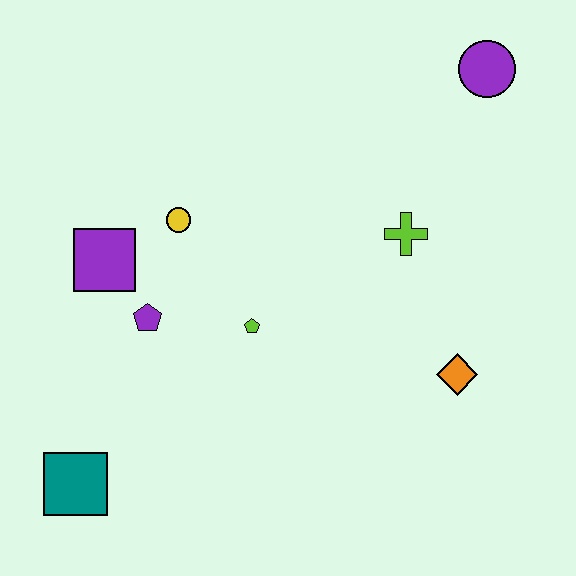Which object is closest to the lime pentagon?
The purple pentagon is closest to the lime pentagon.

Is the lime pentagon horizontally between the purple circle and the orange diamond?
No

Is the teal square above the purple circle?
No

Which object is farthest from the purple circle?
The teal square is farthest from the purple circle.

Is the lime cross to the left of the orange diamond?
Yes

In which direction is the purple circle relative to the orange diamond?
The purple circle is above the orange diamond.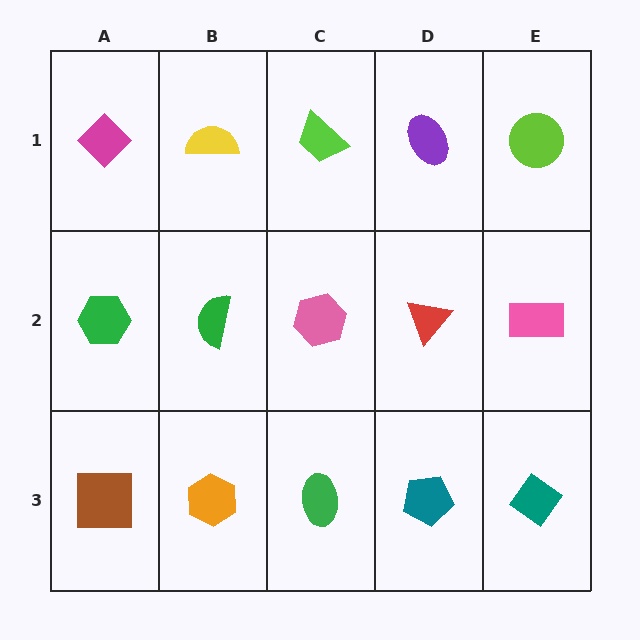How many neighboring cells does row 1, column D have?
3.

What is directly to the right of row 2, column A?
A green semicircle.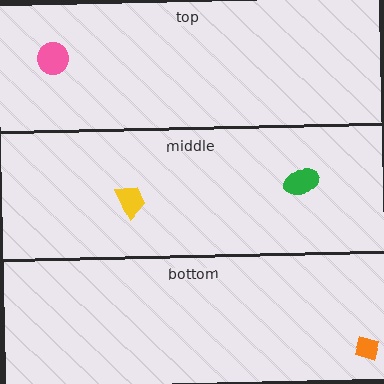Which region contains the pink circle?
The top region.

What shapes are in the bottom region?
The orange diamond.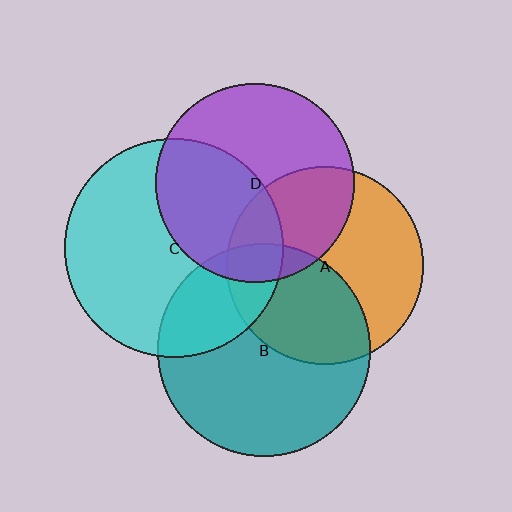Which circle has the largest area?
Circle C (cyan).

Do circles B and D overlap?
Yes.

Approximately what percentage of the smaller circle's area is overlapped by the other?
Approximately 10%.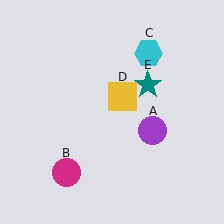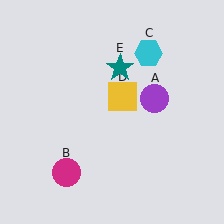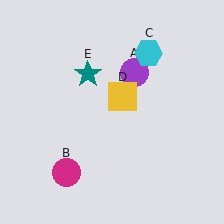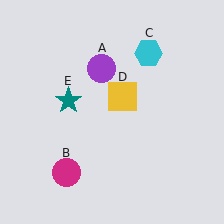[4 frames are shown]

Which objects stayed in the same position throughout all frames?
Magenta circle (object B) and cyan hexagon (object C) and yellow square (object D) remained stationary.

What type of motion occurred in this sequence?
The purple circle (object A), teal star (object E) rotated counterclockwise around the center of the scene.